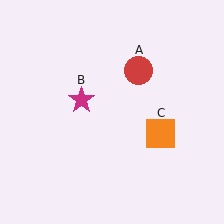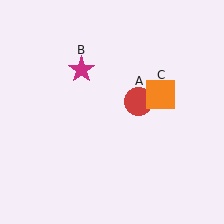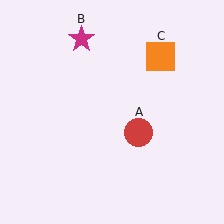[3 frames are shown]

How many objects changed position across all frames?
3 objects changed position: red circle (object A), magenta star (object B), orange square (object C).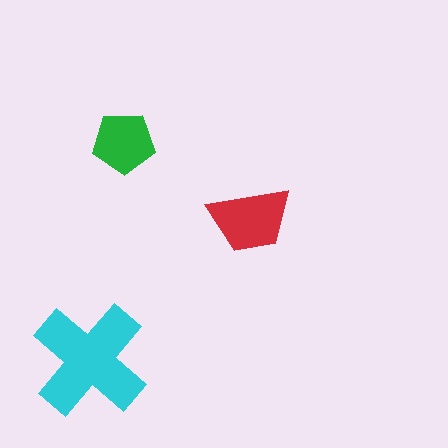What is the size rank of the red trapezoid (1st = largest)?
2nd.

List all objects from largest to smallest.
The cyan cross, the red trapezoid, the green pentagon.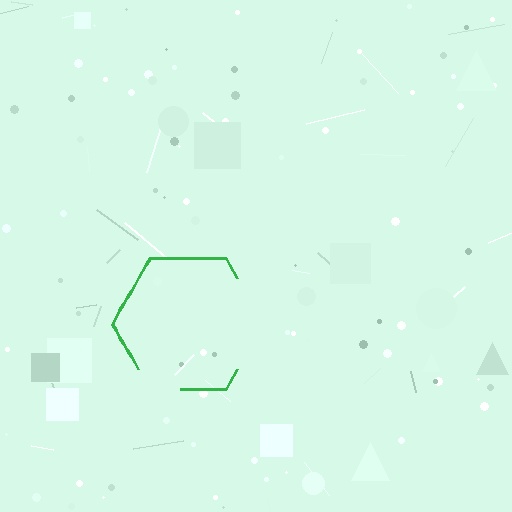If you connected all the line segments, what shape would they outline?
They would outline a hexagon.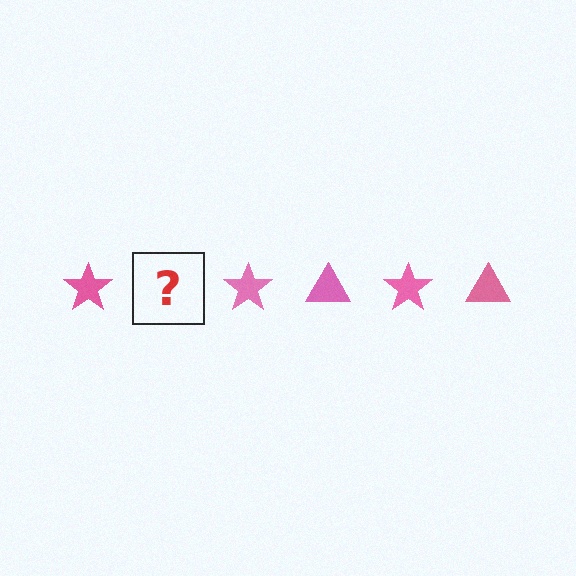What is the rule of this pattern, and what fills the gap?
The rule is that the pattern cycles through star, triangle shapes in pink. The gap should be filled with a pink triangle.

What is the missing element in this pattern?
The missing element is a pink triangle.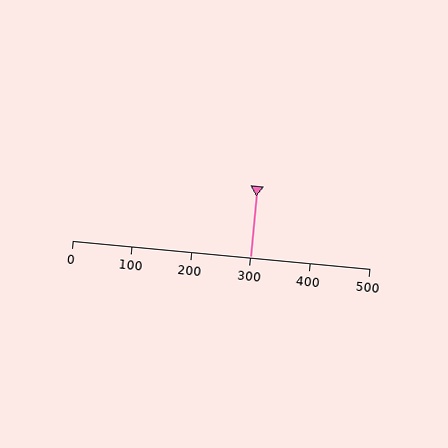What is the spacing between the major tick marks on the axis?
The major ticks are spaced 100 apart.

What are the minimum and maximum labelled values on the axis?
The axis runs from 0 to 500.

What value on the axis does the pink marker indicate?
The marker indicates approximately 300.